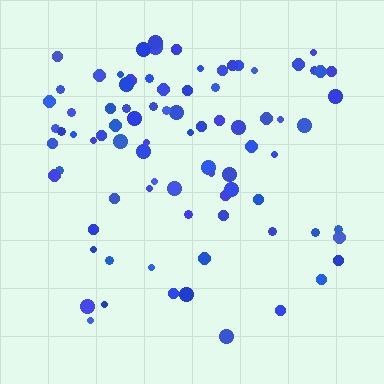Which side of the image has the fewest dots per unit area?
The bottom.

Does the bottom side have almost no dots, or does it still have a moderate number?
Still a moderate number, just noticeably fewer than the top.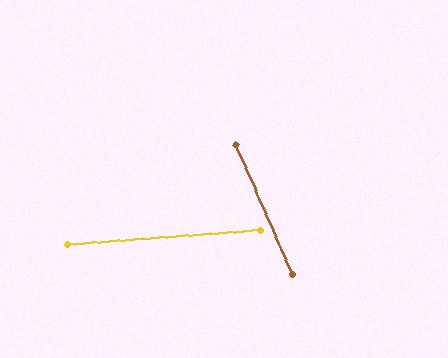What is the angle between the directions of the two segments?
Approximately 71 degrees.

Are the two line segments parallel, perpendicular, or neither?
Neither parallel nor perpendicular — they differ by about 71°.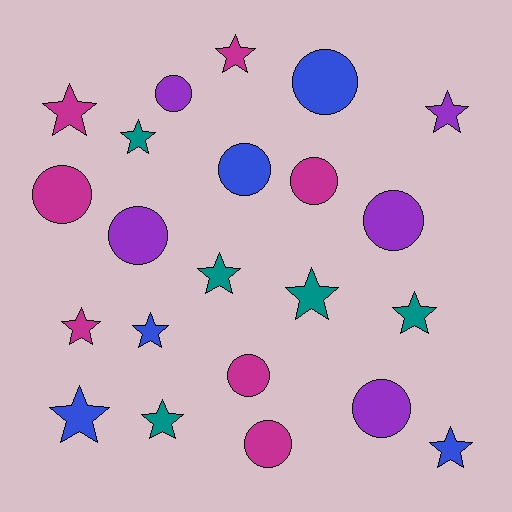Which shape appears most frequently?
Star, with 12 objects.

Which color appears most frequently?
Magenta, with 7 objects.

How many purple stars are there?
There is 1 purple star.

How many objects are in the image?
There are 22 objects.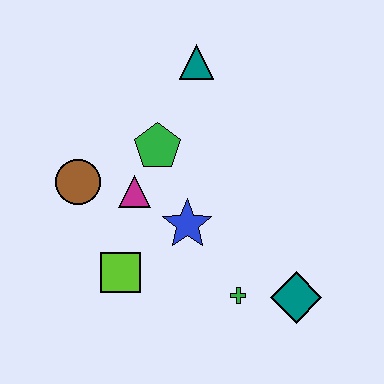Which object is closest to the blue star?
The magenta triangle is closest to the blue star.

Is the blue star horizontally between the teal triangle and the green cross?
No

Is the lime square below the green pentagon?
Yes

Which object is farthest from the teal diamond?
The teal triangle is farthest from the teal diamond.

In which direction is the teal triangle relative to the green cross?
The teal triangle is above the green cross.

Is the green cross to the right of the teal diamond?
No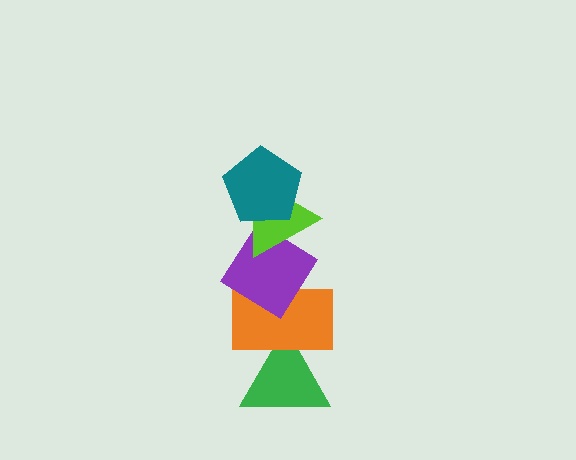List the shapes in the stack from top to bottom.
From top to bottom: the teal pentagon, the lime triangle, the purple diamond, the orange rectangle, the green triangle.